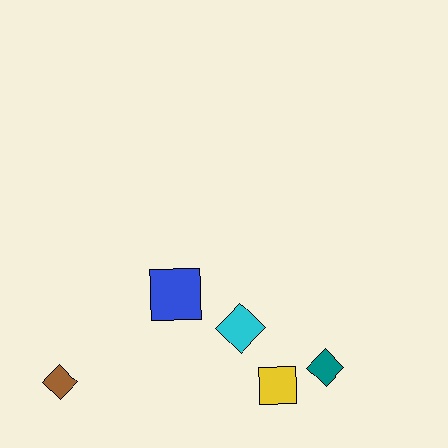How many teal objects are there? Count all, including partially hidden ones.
There is 1 teal object.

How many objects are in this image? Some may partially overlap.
There are 5 objects.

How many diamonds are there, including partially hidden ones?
There are 3 diamonds.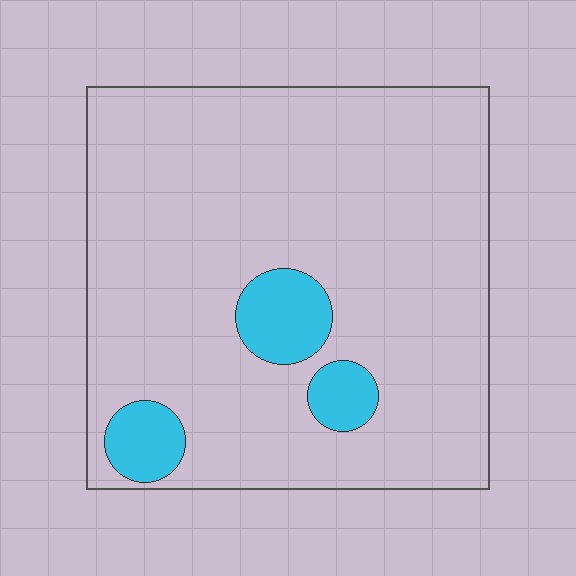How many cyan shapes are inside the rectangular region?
3.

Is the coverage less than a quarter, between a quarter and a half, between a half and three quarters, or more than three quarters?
Less than a quarter.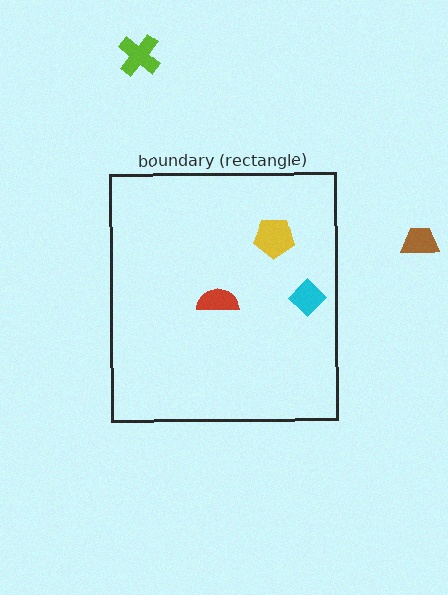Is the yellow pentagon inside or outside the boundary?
Inside.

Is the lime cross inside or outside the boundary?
Outside.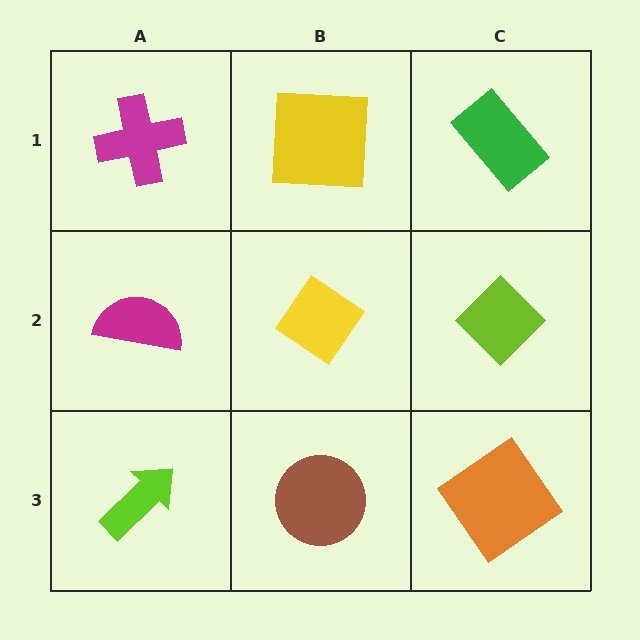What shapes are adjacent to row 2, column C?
A green rectangle (row 1, column C), an orange diamond (row 3, column C), a yellow diamond (row 2, column B).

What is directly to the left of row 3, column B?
A lime arrow.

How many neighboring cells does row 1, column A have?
2.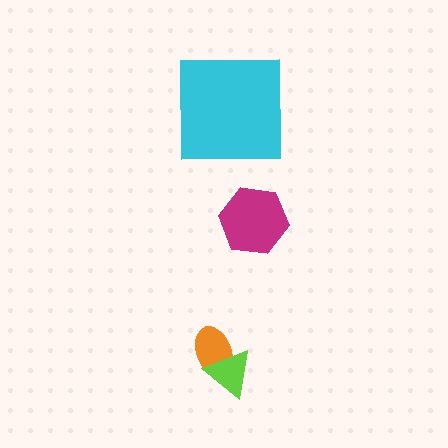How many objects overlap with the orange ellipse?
1 object overlaps with the orange ellipse.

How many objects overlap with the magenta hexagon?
0 objects overlap with the magenta hexagon.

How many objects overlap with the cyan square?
0 objects overlap with the cyan square.